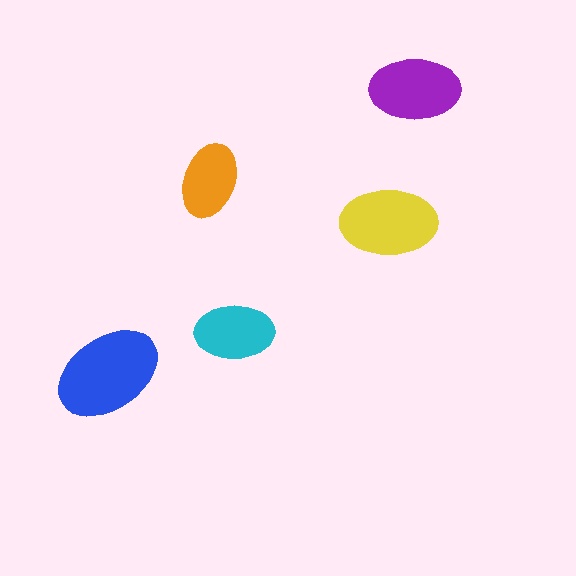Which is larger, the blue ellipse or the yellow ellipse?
The blue one.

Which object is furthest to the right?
The purple ellipse is rightmost.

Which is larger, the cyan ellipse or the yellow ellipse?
The yellow one.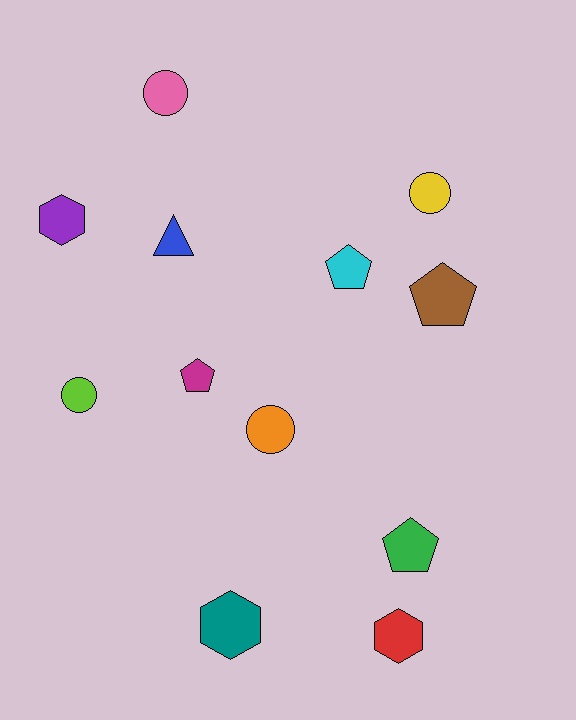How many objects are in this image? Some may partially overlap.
There are 12 objects.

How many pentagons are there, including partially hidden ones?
There are 4 pentagons.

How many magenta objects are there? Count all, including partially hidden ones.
There is 1 magenta object.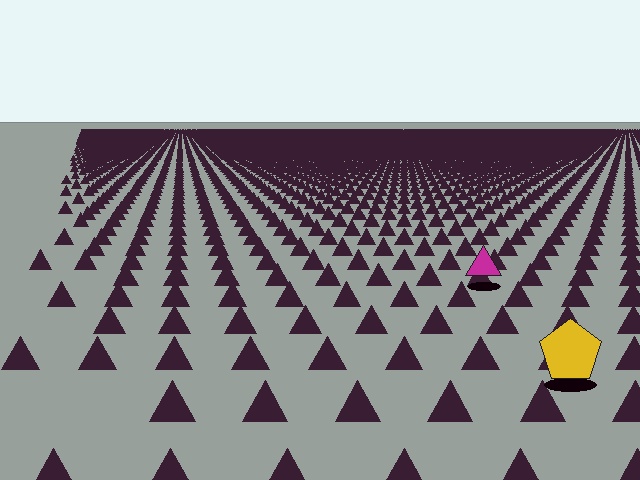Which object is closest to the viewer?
The yellow pentagon is closest. The texture marks near it are larger and more spread out.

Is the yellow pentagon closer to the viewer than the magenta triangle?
Yes. The yellow pentagon is closer — you can tell from the texture gradient: the ground texture is coarser near it.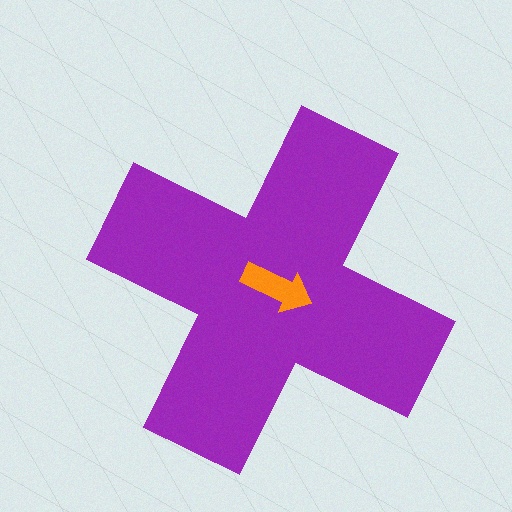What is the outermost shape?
The purple cross.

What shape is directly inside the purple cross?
The orange arrow.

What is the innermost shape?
The orange arrow.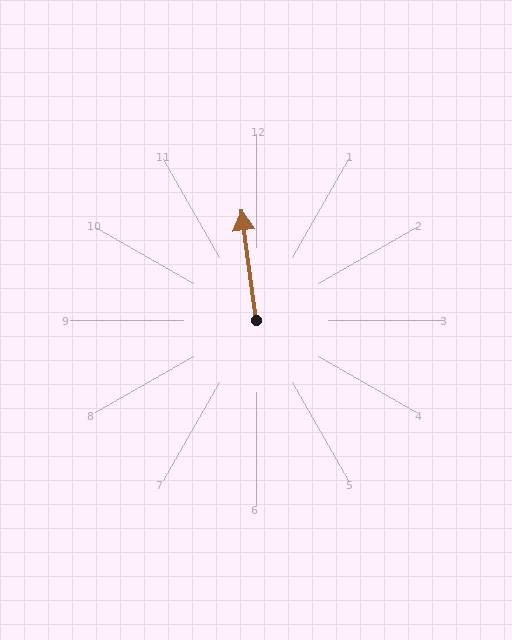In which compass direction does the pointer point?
North.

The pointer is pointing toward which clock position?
Roughly 12 o'clock.